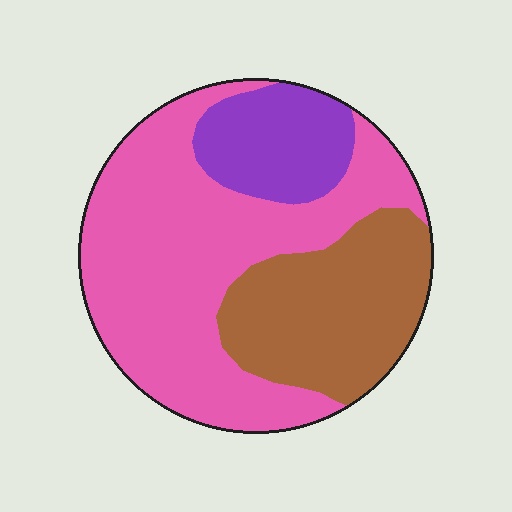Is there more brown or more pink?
Pink.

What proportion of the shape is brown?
Brown takes up between a sixth and a third of the shape.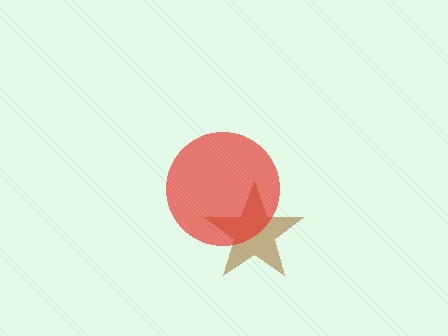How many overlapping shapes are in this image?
There are 2 overlapping shapes in the image.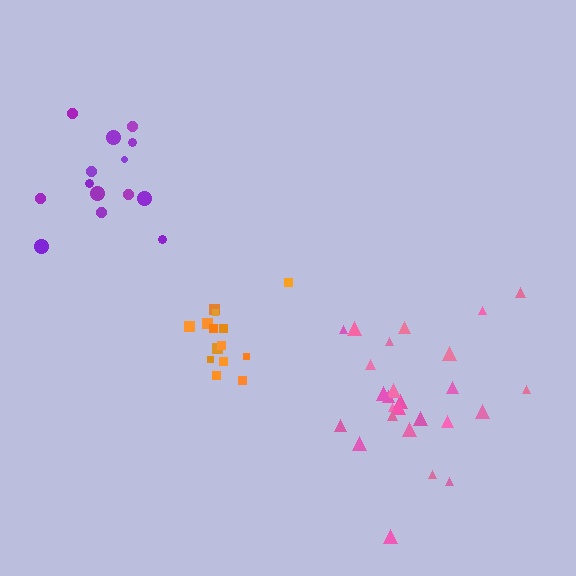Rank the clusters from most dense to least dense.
orange, pink, purple.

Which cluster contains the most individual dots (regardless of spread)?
Pink (26).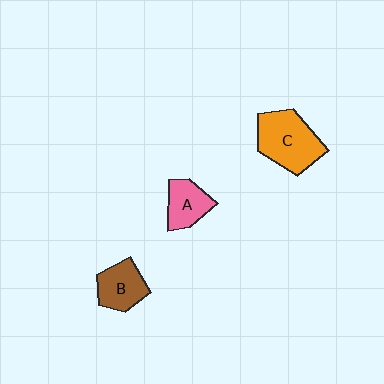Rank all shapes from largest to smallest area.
From largest to smallest: C (orange), B (brown), A (pink).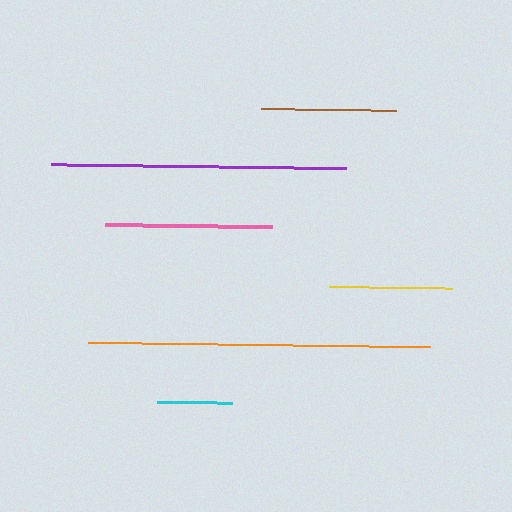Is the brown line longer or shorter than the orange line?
The orange line is longer than the brown line.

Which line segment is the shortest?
The cyan line is the shortest at approximately 76 pixels.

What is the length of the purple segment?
The purple segment is approximately 296 pixels long.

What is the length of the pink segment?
The pink segment is approximately 167 pixels long.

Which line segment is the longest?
The orange line is the longest at approximately 342 pixels.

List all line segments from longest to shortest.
From longest to shortest: orange, purple, pink, brown, yellow, cyan.